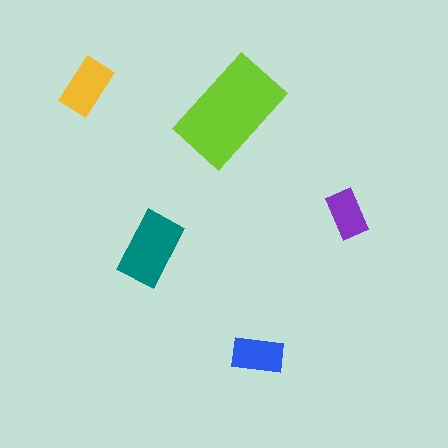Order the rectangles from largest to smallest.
the lime one, the teal one, the yellow one, the blue one, the purple one.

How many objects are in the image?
There are 5 objects in the image.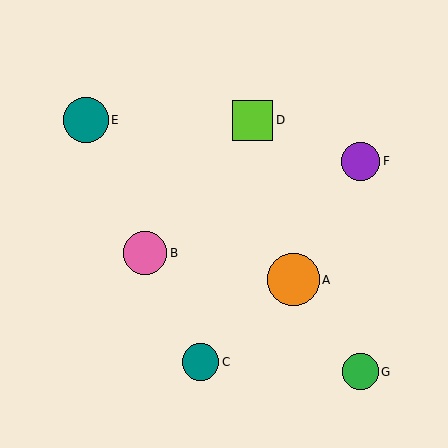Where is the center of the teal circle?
The center of the teal circle is at (86, 120).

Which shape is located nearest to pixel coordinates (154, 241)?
The pink circle (labeled B) at (145, 253) is nearest to that location.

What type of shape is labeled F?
Shape F is a purple circle.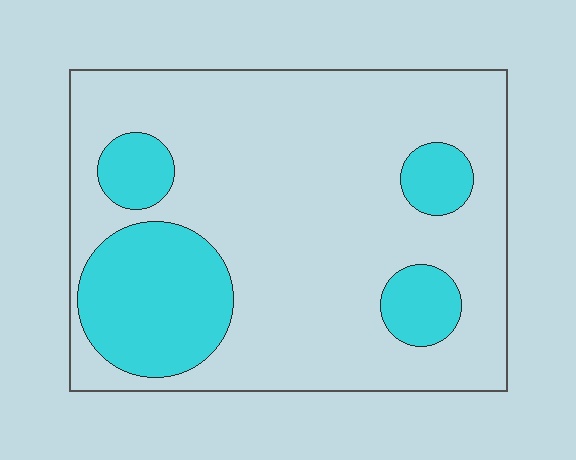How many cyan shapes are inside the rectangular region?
4.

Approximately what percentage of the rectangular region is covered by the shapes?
Approximately 25%.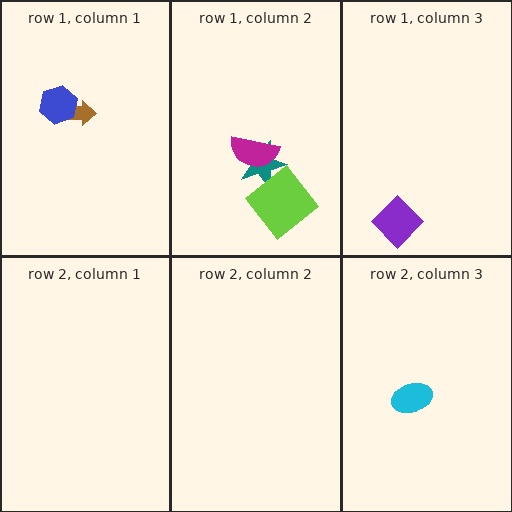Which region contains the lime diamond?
The row 1, column 2 region.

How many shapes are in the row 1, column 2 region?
3.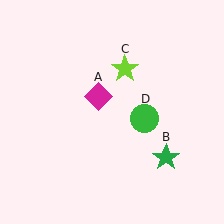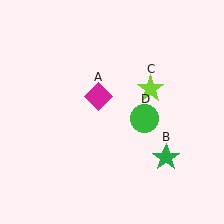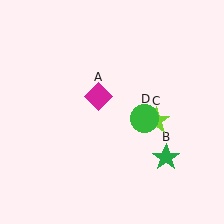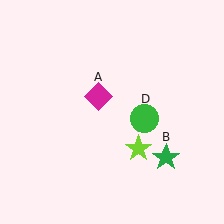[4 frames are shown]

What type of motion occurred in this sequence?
The lime star (object C) rotated clockwise around the center of the scene.